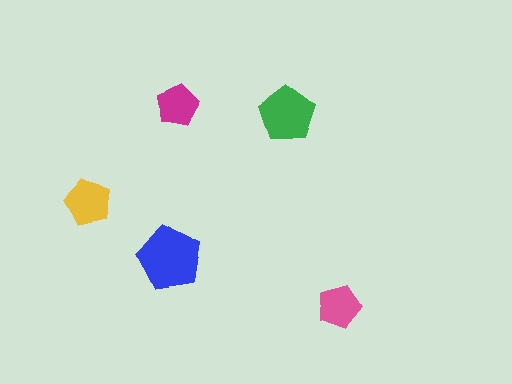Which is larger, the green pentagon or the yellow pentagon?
The green one.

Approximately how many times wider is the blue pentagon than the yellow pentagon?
About 1.5 times wider.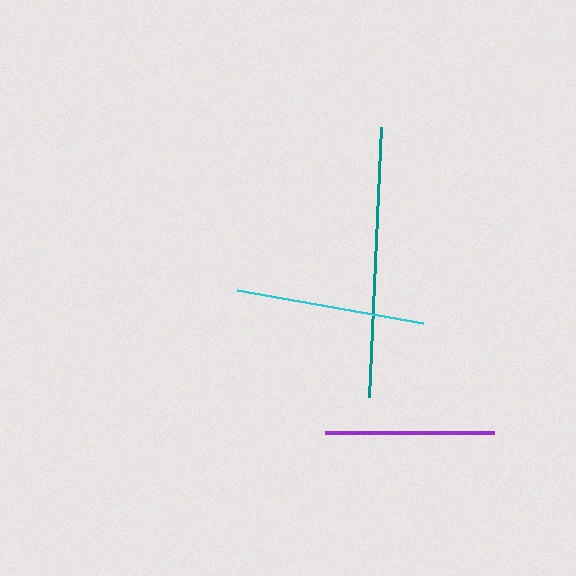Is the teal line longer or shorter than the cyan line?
The teal line is longer than the cyan line.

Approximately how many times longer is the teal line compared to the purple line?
The teal line is approximately 1.6 times the length of the purple line.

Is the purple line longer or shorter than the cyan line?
The cyan line is longer than the purple line.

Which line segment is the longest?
The teal line is the longest at approximately 270 pixels.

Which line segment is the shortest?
The purple line is the shortest at approximately 168 pixels.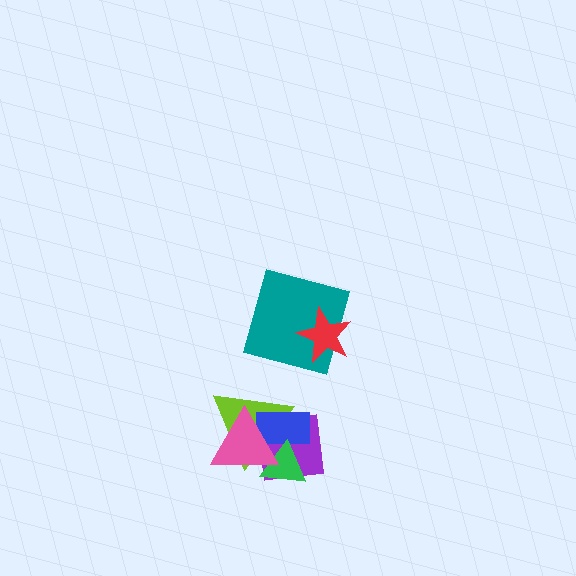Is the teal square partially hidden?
Yes, it is partially covered by another shape.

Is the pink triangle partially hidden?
No, no other shape covers it.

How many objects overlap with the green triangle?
4 objects overlap with the green triangle.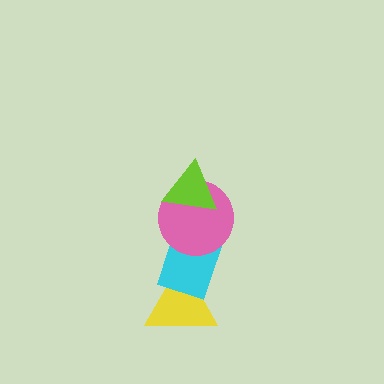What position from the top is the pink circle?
The pink circle is 2nd from the top.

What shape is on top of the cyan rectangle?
The pink circle is on top of the cyan rectangle.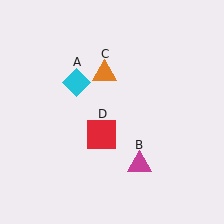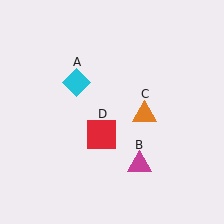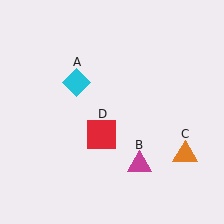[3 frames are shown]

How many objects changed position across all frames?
1 object changed position: orange triangle (object C).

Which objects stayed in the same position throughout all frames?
Cyan diamond (object A) and magenta triangle (object B) and red square (object D) remained stationary.